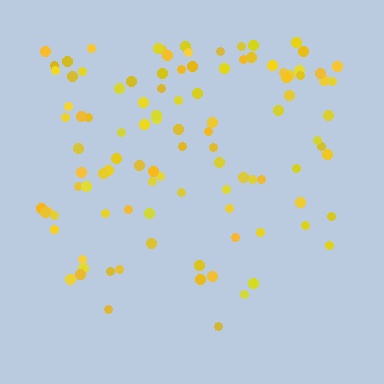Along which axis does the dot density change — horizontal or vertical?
Vertical.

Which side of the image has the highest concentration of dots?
The top.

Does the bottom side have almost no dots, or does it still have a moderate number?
Still a moderate number, just noticeably fewer than the top.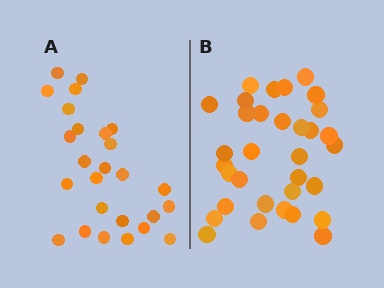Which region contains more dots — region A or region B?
Region B (the right region) has more dots.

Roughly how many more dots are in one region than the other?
Region B has roughly 8 or so more dots than region A.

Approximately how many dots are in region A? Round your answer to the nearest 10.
About 30 dots. (The exact count is 26, which rounds to 30.)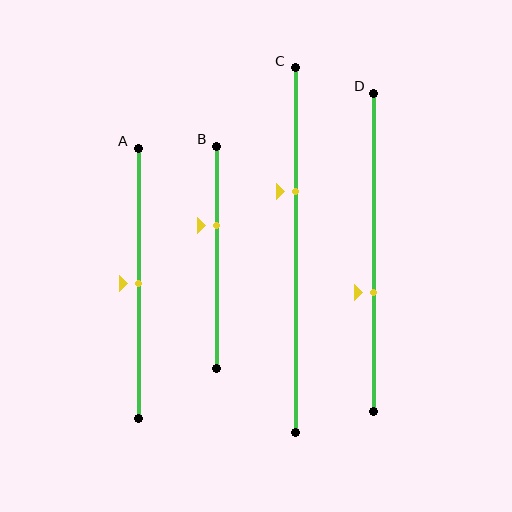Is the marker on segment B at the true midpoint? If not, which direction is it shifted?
No, the marker on segment B is shifted upward by about 14% of the segment length.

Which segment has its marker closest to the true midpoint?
Segment A has its marker closest to the true midpoint.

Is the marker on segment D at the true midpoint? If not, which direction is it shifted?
No, the marker on segment D is shifted downward by about 13% of the segment length.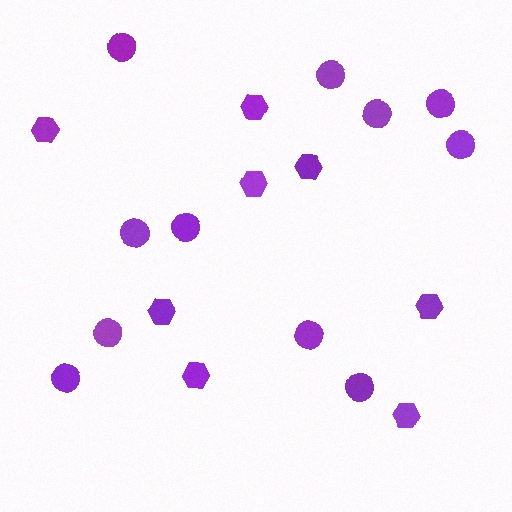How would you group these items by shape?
There are 2 groups: one group of hexagons (8) and one group of circles (11).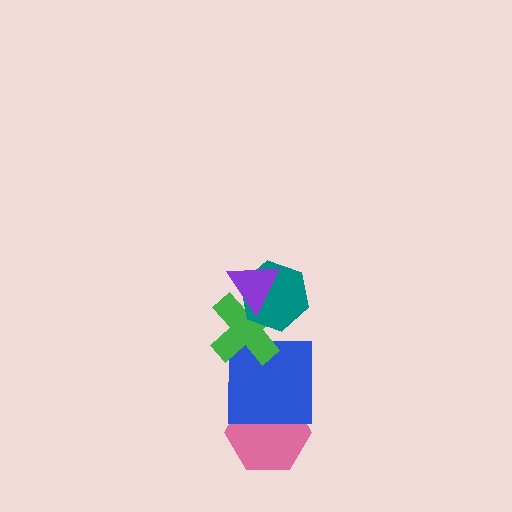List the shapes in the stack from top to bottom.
From top to bottom: the purple triangle, the teal hexagon, the green cross, the blue square, the pink hexagon.